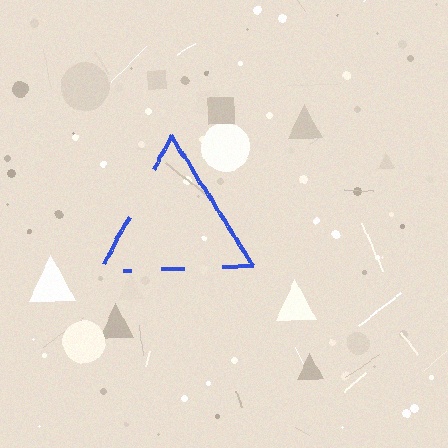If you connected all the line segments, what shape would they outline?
They would outline a triangle.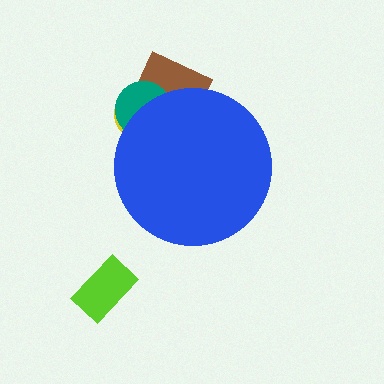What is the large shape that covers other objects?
A blue circle.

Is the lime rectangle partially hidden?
No, the lime rectangle is fully visible.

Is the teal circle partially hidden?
Yes, the teal circle is partially hidden behind the blue circle.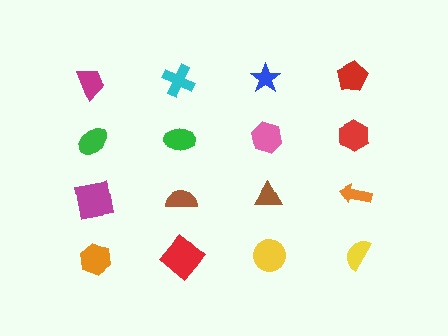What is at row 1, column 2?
A cyan cross.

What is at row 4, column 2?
A red diamond.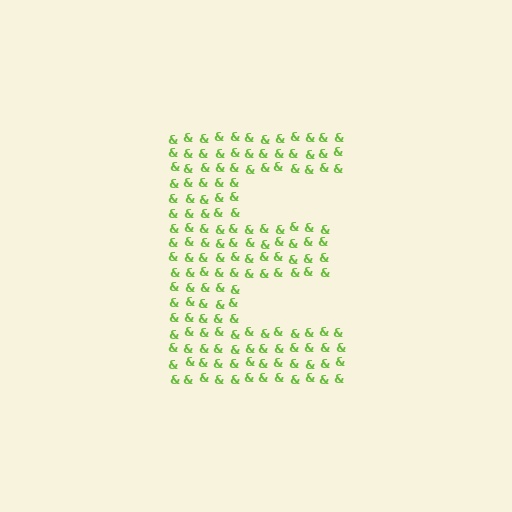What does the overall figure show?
The overall figure shows the letter E.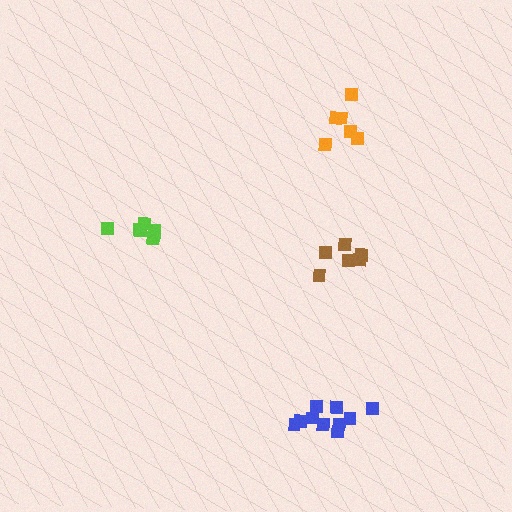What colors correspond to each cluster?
The clusters are colored: blue, orange, brown, lime.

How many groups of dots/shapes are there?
There are 4 groups.